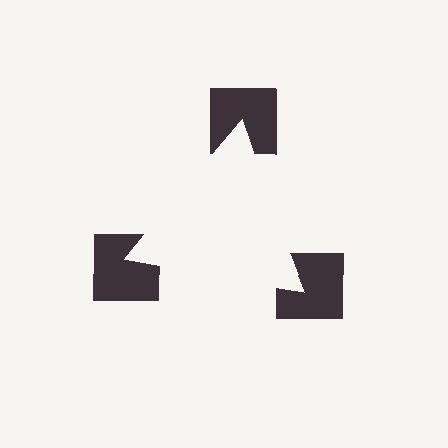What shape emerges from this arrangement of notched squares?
An illusory triangle — its edges are inferred from the aligned wedge cuts in the notched squares, not physically drawn.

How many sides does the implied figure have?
3 sides.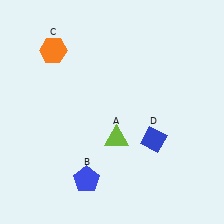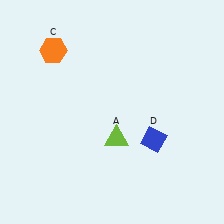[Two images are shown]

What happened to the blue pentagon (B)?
The blue pentagon (B) was removed in Image 2. It was in the bottom-left area of Image 1.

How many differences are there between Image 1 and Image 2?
There is 1 difference between the two images.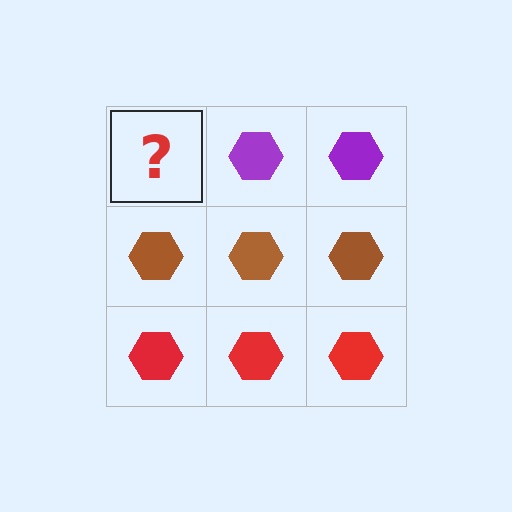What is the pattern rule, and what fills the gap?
The rule is that each row has a consistent color. The gap should be filled with a purple hexagon.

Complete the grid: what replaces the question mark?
The question mark should be replaced with a purple hexagon.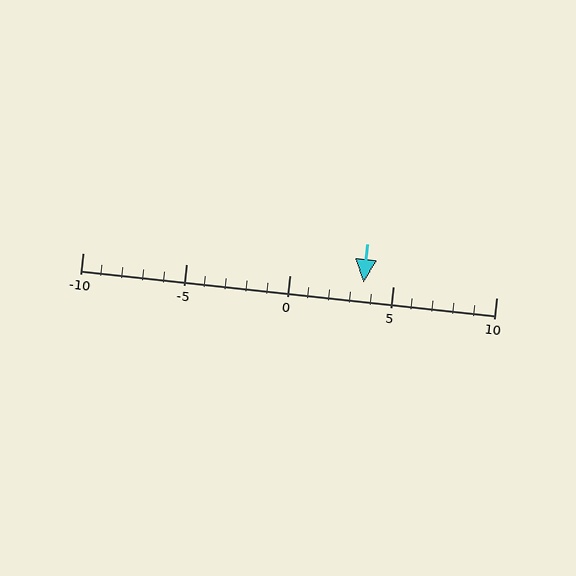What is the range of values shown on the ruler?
The ruler shows values from -10 to 10.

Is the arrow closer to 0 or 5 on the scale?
The arrow is closer to 5.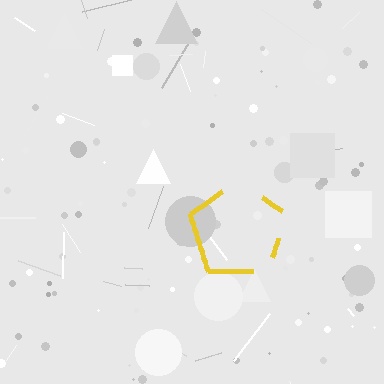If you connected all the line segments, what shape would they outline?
They would outline a pentagon.